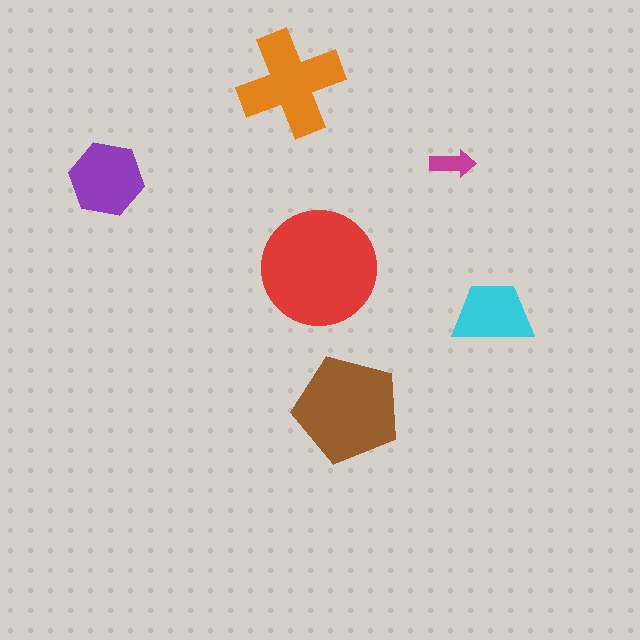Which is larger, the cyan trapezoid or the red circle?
The red circle.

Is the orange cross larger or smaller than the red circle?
Smaller.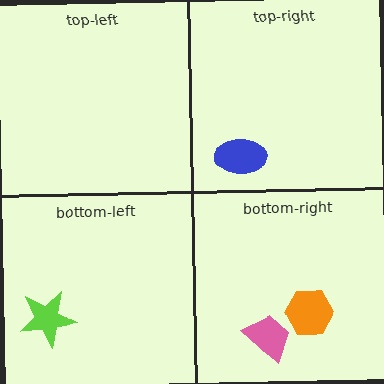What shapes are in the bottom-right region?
The pink trapezoid, the orange hexagon.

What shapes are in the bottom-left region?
The lime star.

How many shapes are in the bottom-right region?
2.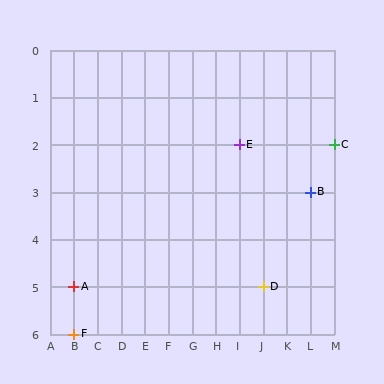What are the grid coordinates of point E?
Point E is at grid coordinates (I, 2).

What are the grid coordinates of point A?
Point A is at grid coordinates (B, 5).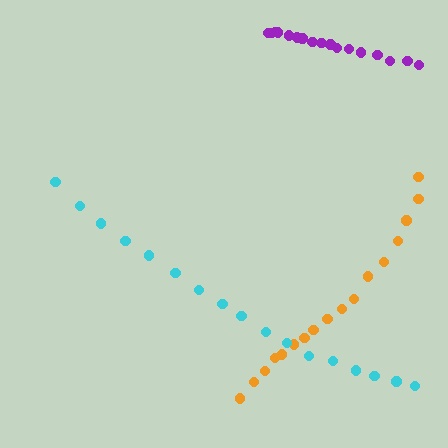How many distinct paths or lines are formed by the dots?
There are 3 distinct paths.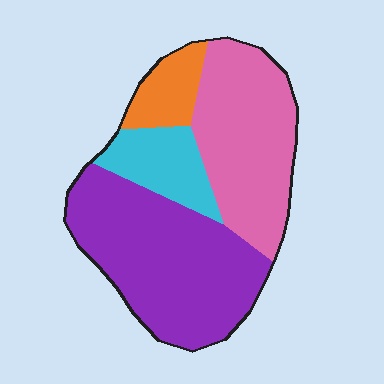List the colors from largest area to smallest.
From largest to smallest: purple, pink, cyan, orange.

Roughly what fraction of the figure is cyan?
Cyan covers 13% of the figure.